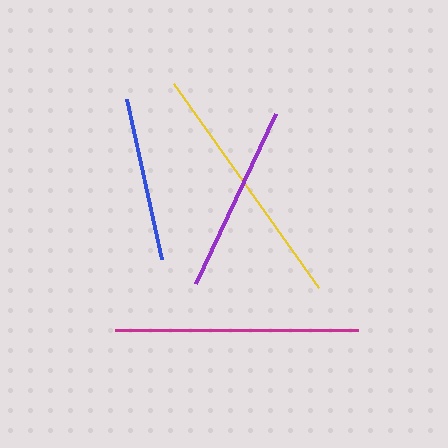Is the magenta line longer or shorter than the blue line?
The magenta line is longer than the blue line.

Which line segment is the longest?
The yellow line is the longest at approximately 250 pixels.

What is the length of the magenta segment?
The magenta segment is approximately 243 pixels long.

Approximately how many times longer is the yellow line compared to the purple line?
The yellow line is approximately 1.3 times the length of the purple line.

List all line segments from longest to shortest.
From longest to shortest: yellow, magenta, purple, blue.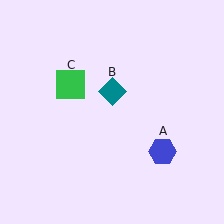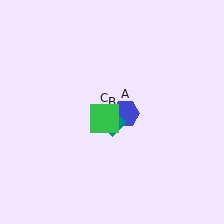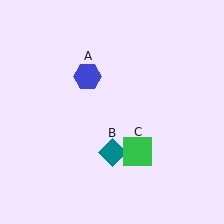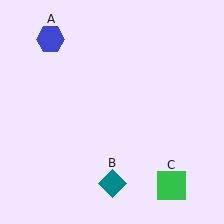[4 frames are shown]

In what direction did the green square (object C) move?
The green square (object C) moved down and to the right.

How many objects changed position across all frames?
3 objects changed position: blue hexagon (object A), teal diamond (object B), green square (object C).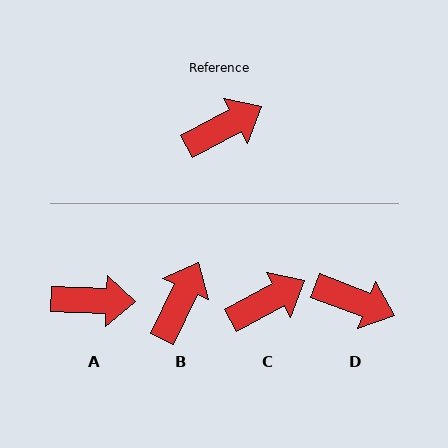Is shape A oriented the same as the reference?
No, it is off by about 30 degrees.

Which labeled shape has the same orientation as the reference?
C.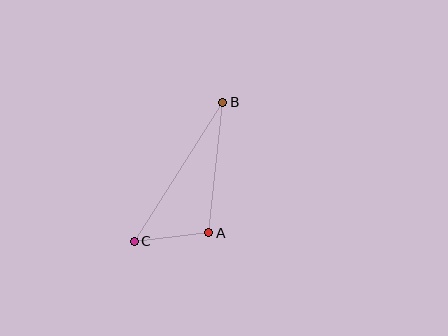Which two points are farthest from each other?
Points B and C are farthest from each other.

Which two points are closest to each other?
Points A and C are closest to each other.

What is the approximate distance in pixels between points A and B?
The distance between A and B is approximately 131 pixels.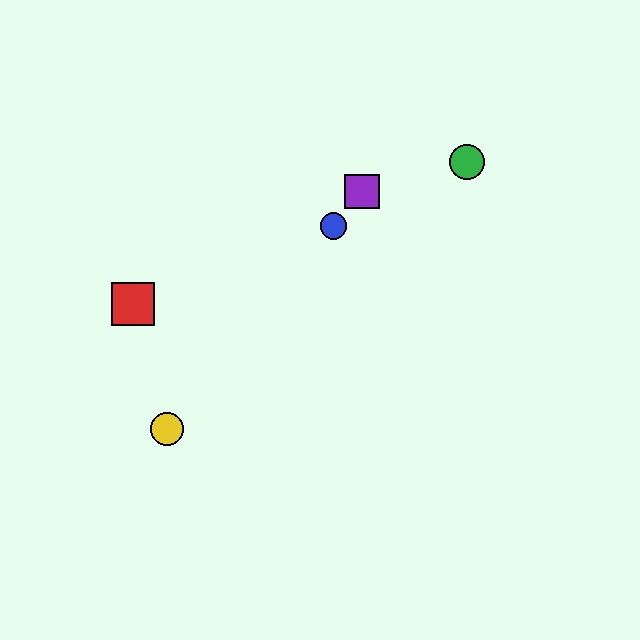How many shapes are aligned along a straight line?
3 shapes (the blue circle, the yellow circle, the purple square) are aligned along a straight line.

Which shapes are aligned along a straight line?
The blue circle, the yellow circle, the purple square are aligned along a straight line.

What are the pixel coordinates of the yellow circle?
The yellow circle is at (167, 429).